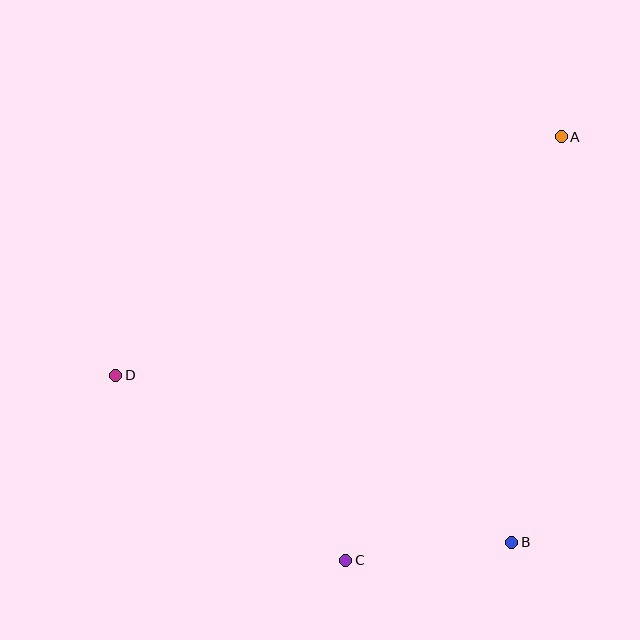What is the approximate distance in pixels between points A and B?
The distance between A and B is approximately 408 pixels.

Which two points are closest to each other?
Points B and C are closest to each other.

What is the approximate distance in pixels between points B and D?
The distance between B and D is approximately 430 pixels.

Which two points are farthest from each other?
Points A and D are farthest from each other.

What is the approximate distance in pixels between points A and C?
The distance between A and C is approximately 475 pixels.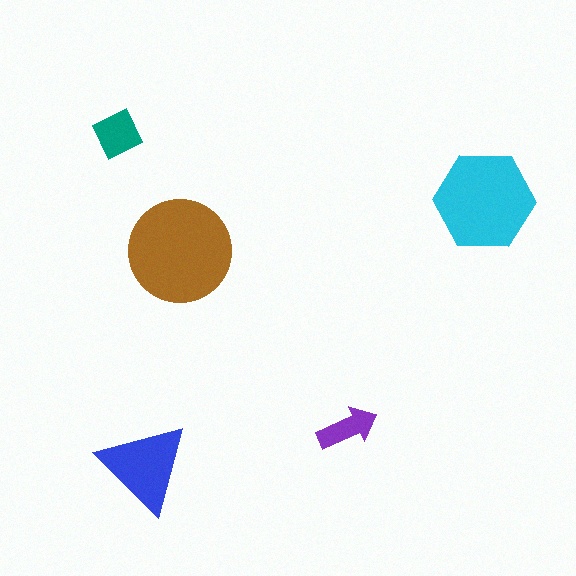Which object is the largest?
The brown circle.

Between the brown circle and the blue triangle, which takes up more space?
The brown circle.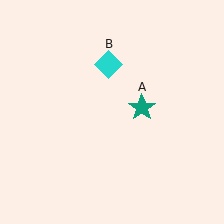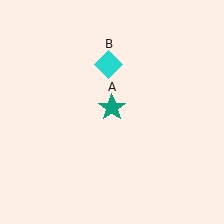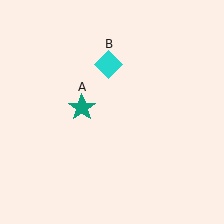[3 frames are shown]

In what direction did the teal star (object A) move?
The teal star (object A) moved left.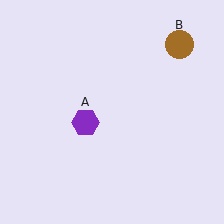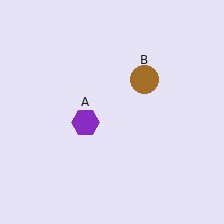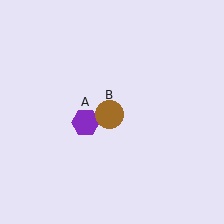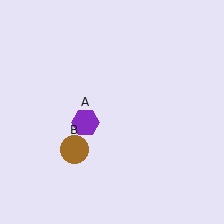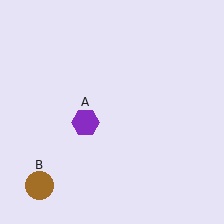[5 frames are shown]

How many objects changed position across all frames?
1 object changed position: brown circle (object B).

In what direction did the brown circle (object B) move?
The brown circle (object B) moved down and to the left.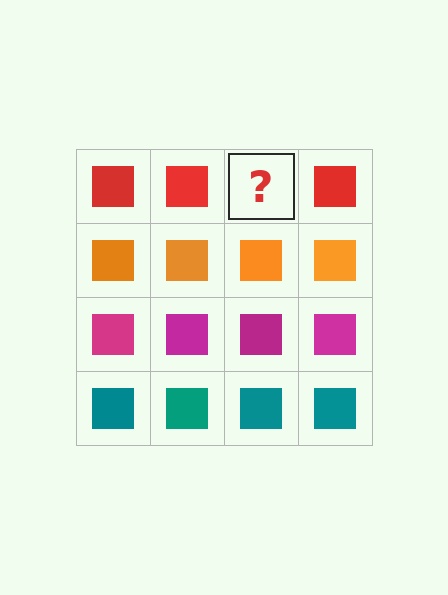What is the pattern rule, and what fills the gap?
The rule is that each row has a consistent color. The gap should be filled with a red square.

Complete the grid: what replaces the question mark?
The question mark should be replaced with a red square.